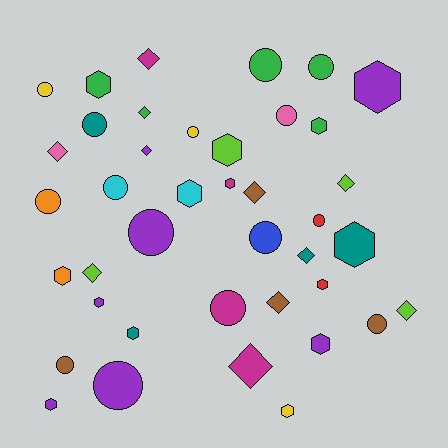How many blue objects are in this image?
There is 1 blue object.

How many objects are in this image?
There are 40 objects.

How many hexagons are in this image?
There are 14 hexagons.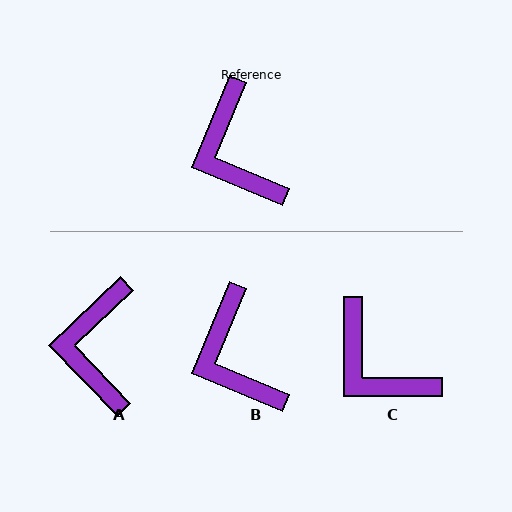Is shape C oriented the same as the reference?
No, it is off by about 22 degrees.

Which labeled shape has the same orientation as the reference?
B.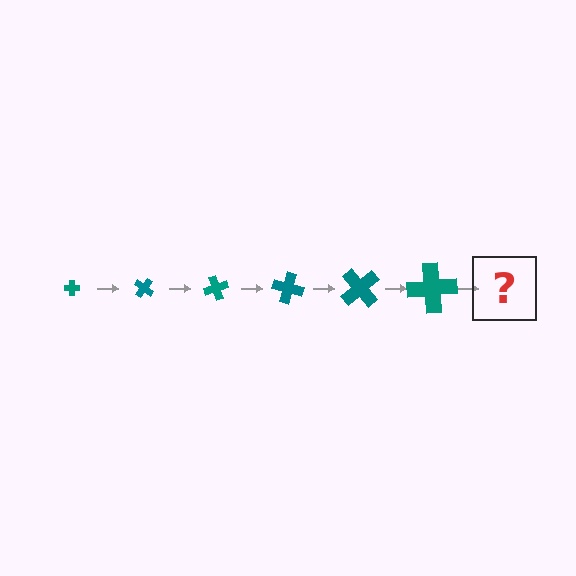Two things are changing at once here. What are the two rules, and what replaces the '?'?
The two rules are that the cross grows larger each step and it rotates 35 degrees each step. The '?' should be a cross, larger than the previous one and rotated 210 degrees from the start.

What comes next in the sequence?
The next element should be a cross, larger than the previous one and rotated 210 degrees from the start.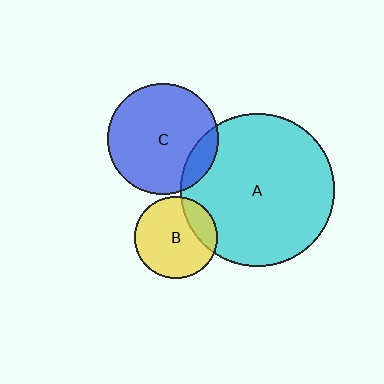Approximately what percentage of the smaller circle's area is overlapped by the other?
Approximately 15%.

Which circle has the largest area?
Circle A (cyan).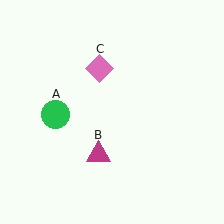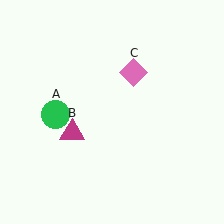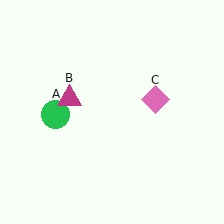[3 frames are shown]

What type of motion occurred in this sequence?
The magenta triangle (object B), pink diamond (object C) rotated clockwise around the center of the scene.